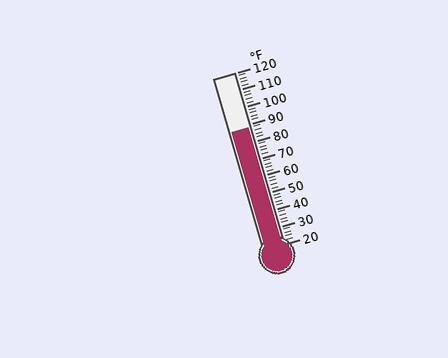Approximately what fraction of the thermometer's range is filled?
The thermometer is filled to approximately 70% of its range.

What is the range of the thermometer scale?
The thermometer scale ranges from 20°F to 120°F.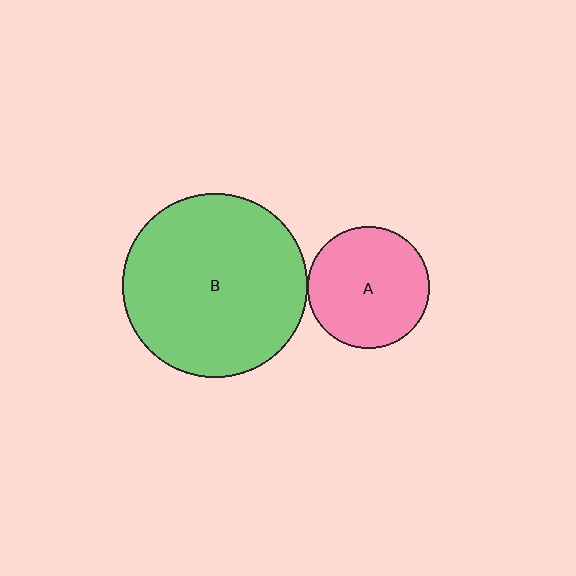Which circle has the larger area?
Circle B (green).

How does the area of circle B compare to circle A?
Approximately 2.3 times.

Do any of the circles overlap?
No, none of the circles overlap.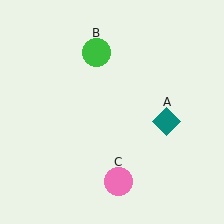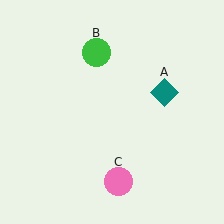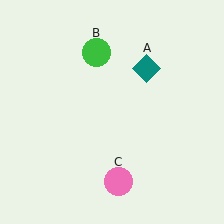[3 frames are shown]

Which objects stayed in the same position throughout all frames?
Green circle (object B) and pink circle (object C) remained stationary.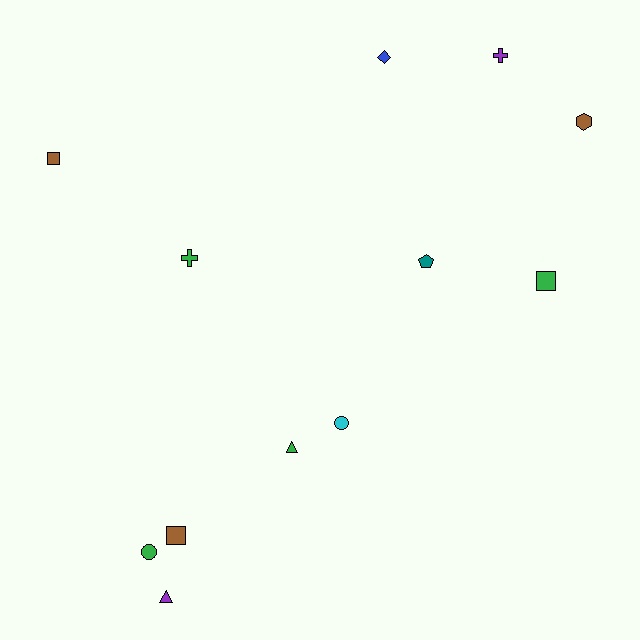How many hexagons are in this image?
There is 1 hexagon.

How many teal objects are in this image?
There is 1 teal object.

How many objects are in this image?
There are 12 objects.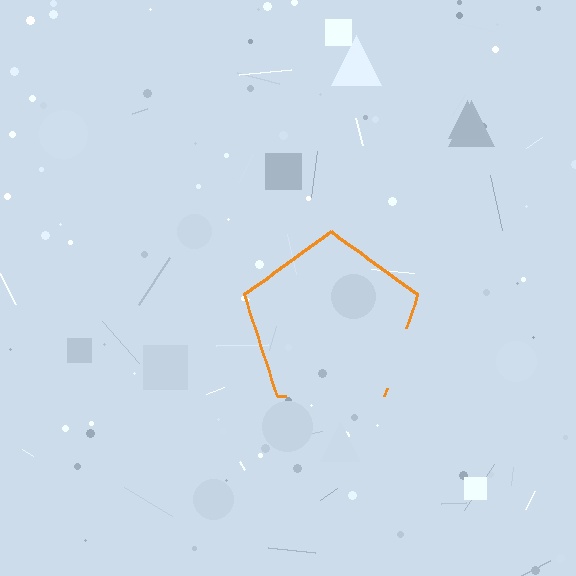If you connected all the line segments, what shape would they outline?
They would outline a pentagon.